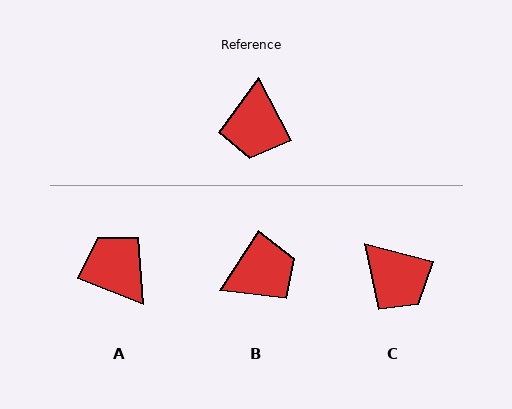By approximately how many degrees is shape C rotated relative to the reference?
Approximately 48 degrees counter-clockwise.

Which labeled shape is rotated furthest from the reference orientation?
A, about 140 degrees away.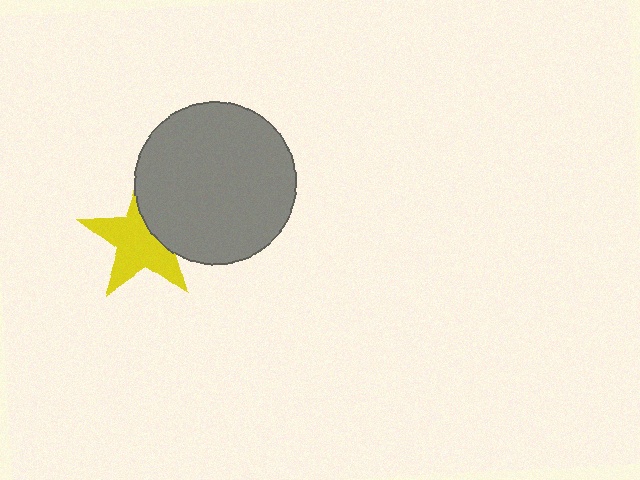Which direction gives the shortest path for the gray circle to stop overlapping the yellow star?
Moving right gives the shortest separation.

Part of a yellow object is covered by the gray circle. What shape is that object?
It is a star.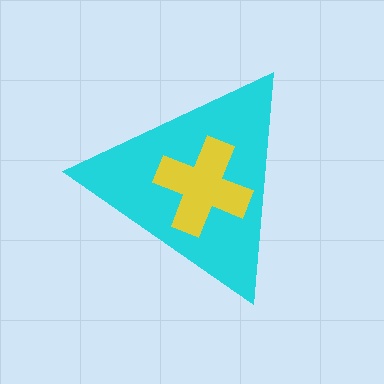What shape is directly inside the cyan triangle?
The yellow cross.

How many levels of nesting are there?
2.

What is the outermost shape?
The cyan triangle.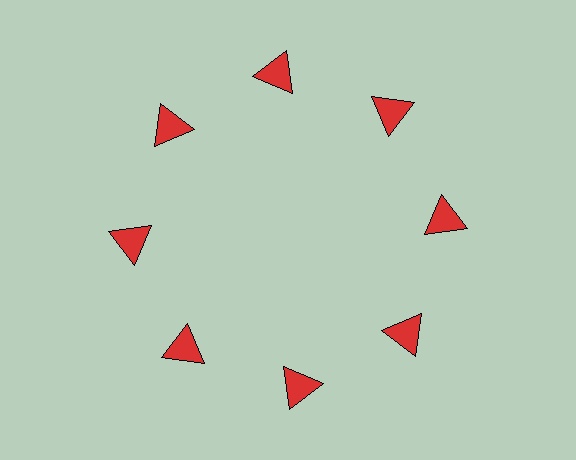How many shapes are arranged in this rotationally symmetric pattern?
There are 8 shapes, arranged in 8 groups of 1.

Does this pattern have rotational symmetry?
Yes, this pattern has 8-fold rotational symmetry. It looks the same after rotating 45 degrees around the center.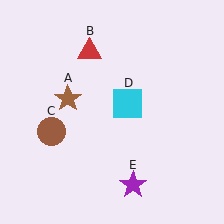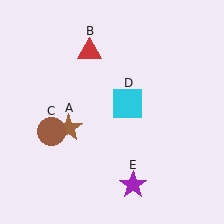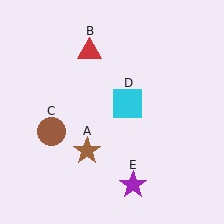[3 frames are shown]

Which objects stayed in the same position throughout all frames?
Red triangle (object B) and brown circle (object C) and cyan square (object D) and purple star (object E) remained stationary.